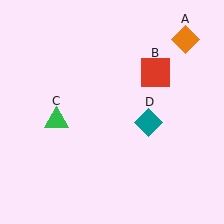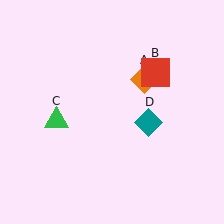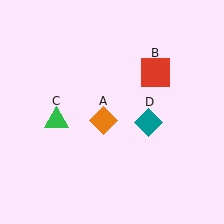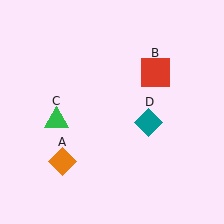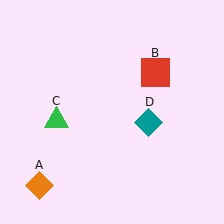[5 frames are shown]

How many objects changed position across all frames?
1 object changed position: orange diamond (object A).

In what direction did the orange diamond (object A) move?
The orange diamond (object A) moved down and to the left.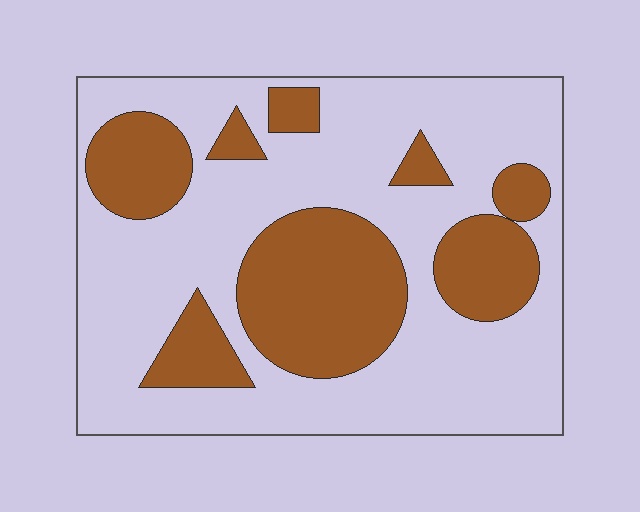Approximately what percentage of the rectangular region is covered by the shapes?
Approximately 30%.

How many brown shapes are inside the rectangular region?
8.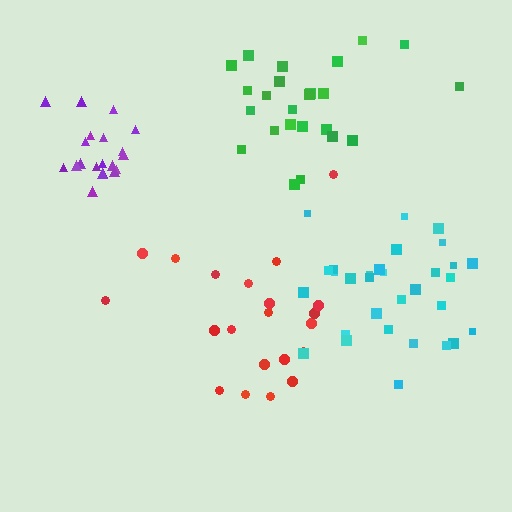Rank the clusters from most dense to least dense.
purple, cyan, green, red.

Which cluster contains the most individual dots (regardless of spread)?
Cyan (32).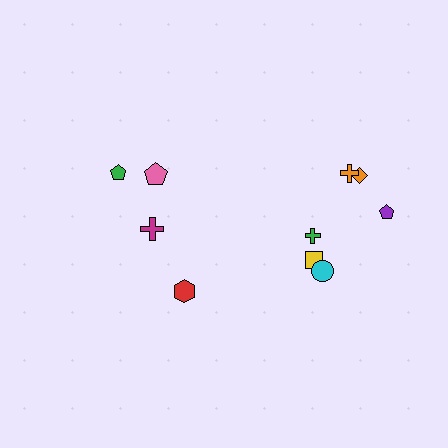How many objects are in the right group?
There are 6 objects.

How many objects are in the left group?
There are 4 objects.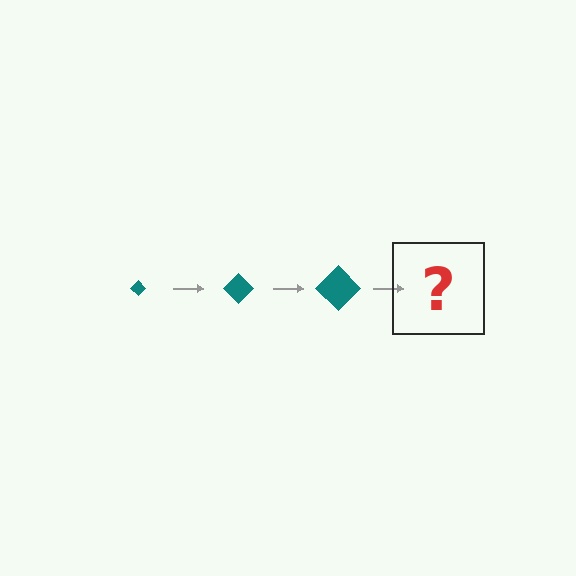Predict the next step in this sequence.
The next step is a teal diamond, larger than the previous one.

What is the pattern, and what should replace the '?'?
The pattern is that the diamond gets progressively larger each step. The '?' should be a teal diamond, larger than the previous one.